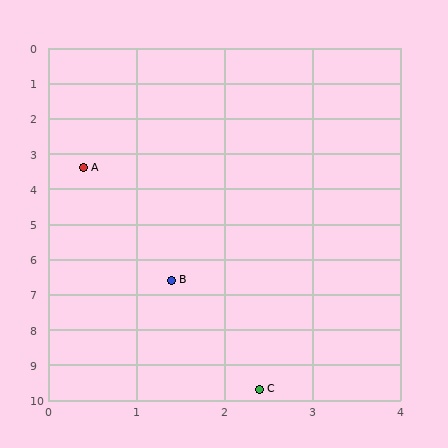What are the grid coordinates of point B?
Point B is at approximately (1.4, 6.6).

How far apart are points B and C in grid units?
Points B and C are about 3.3 grid units apart.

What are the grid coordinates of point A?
Point A is at approximately (0.4, 3.4).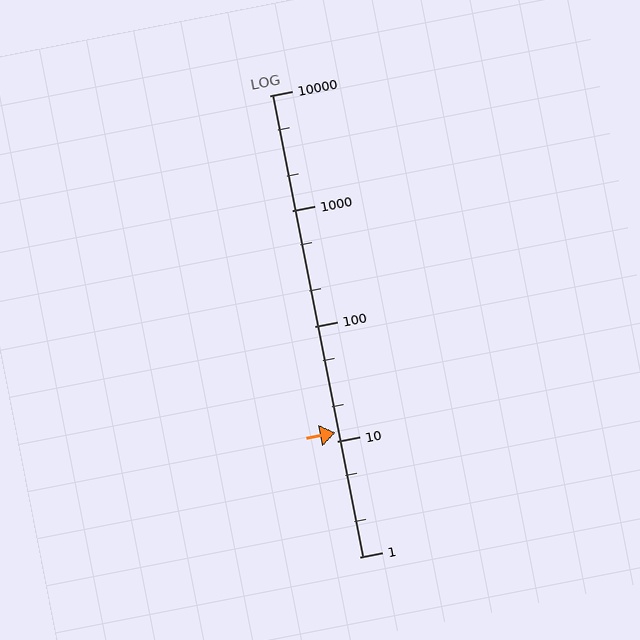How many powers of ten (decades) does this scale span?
The scale spans 4 decades, from 1 to 10000.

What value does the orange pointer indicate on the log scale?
The pointer indicates approximately 12.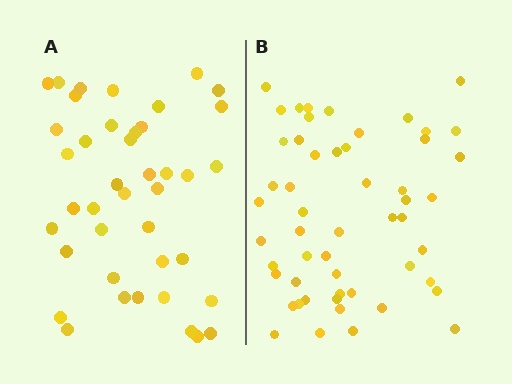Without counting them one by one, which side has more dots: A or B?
Region B (the right region) has more dots.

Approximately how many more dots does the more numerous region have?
Region B has roughly 12 or so more dots than region A.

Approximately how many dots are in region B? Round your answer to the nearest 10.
About 50 dots. (The exact count is 53, which rounds to 50.)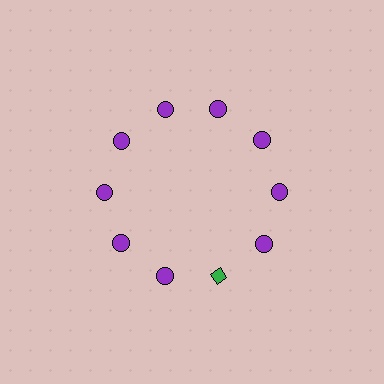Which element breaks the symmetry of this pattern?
The green diamond at roughly the 5 o'clock position breaks the symmetry. All other shapes are purple circles.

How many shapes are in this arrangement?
There are 10 shapes arranged in a ring pattern.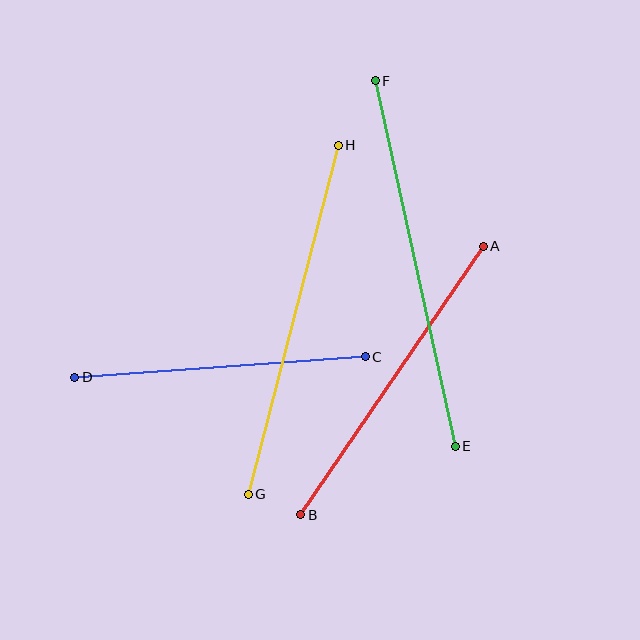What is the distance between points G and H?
The distance is approximately 360 pixels.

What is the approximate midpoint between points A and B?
The midpoint is at approximately (392, 380) pixels.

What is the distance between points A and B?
The distance is approximately 325 pixels.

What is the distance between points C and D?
The distance is approximately 292 pixels.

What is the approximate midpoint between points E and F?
The midpoint is at approximately (415, 264) pixels.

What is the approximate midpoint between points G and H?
The midpoint is at approximately (293, 320) pixels.